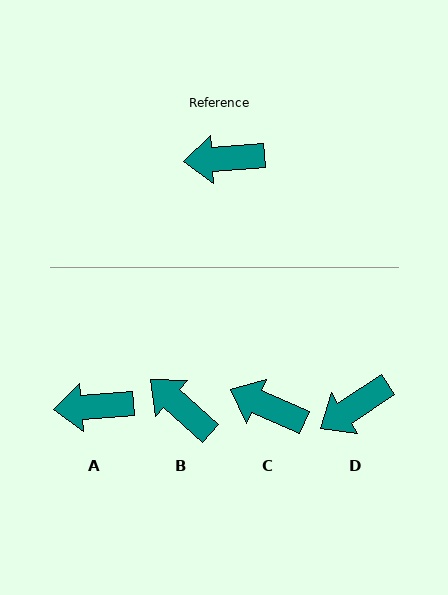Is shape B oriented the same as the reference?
No, it is off by about 46 degrees.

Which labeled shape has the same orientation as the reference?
A.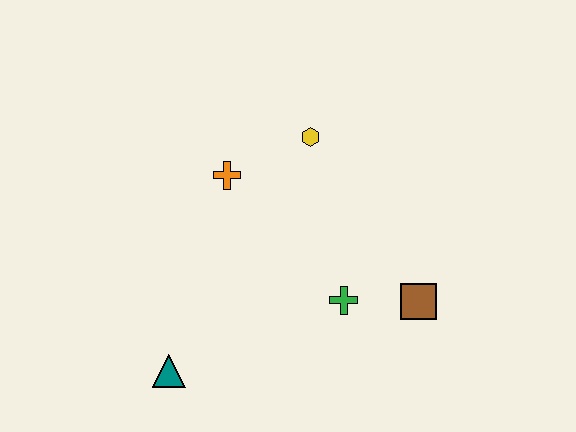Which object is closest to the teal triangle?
The green cross is closest to the teal triangle.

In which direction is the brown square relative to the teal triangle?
The brown square is to the right of the teal triangle.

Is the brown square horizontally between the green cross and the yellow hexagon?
No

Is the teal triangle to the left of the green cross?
Yes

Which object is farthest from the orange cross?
The brown square is farthest from the orange cross.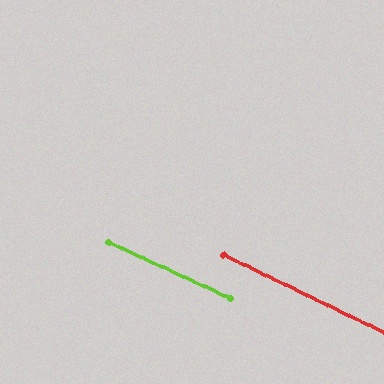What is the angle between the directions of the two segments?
Approximately 1 degree.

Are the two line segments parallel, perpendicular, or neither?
Parallel — their directions differ by only 1.1°.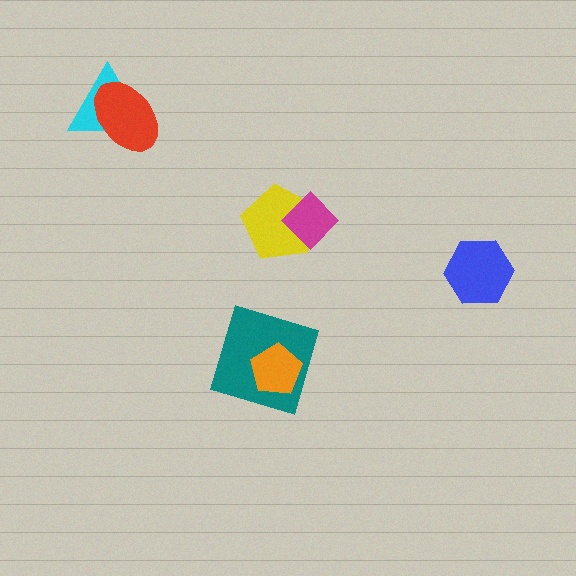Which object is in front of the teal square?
The orange pentagon is in front of the teal square.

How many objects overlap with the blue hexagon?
0 objects overlap with the blue hexagon.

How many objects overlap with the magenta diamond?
1 object overlaps with the magenta diamond.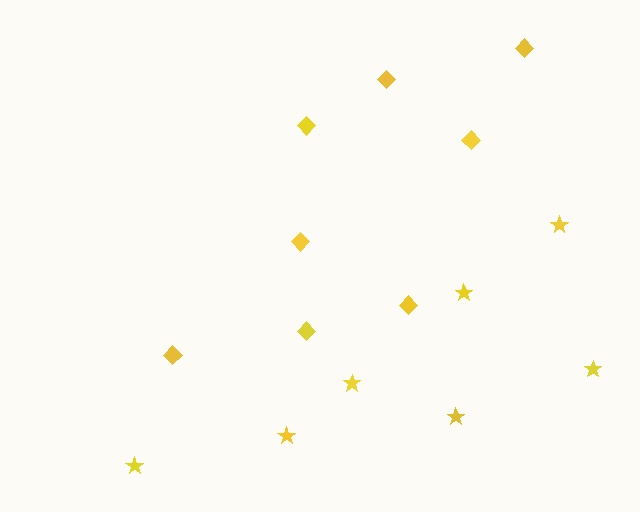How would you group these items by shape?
There are 2 groups: one group of stars (7) and one group of diamonds (8).